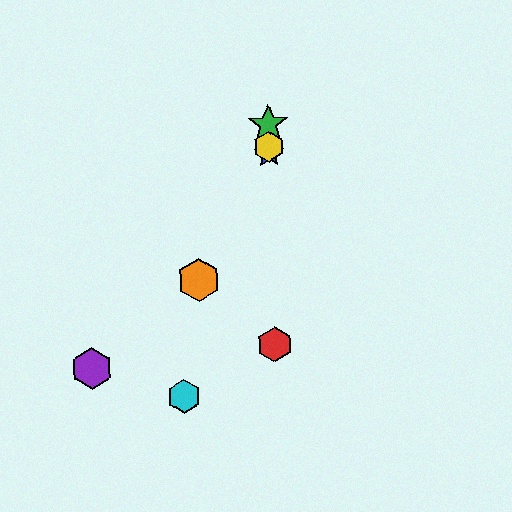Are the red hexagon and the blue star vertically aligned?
Yes, both are at x≈275.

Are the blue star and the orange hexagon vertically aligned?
No, the blue star is at x≈269 and the orange hexagon is at x≈199.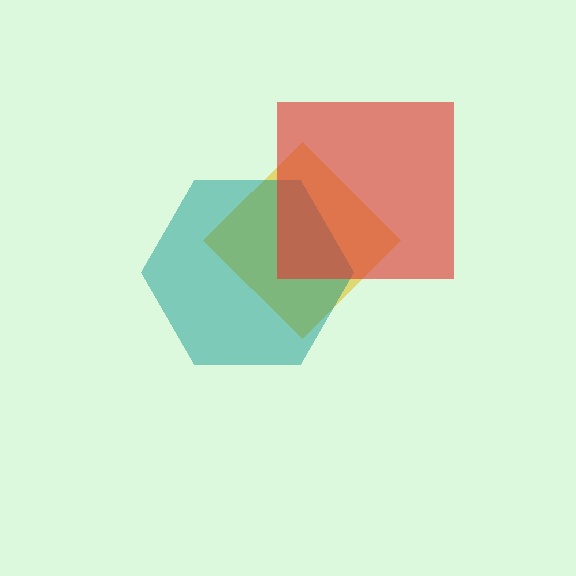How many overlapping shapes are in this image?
There are 3 overlapping shapes in the image.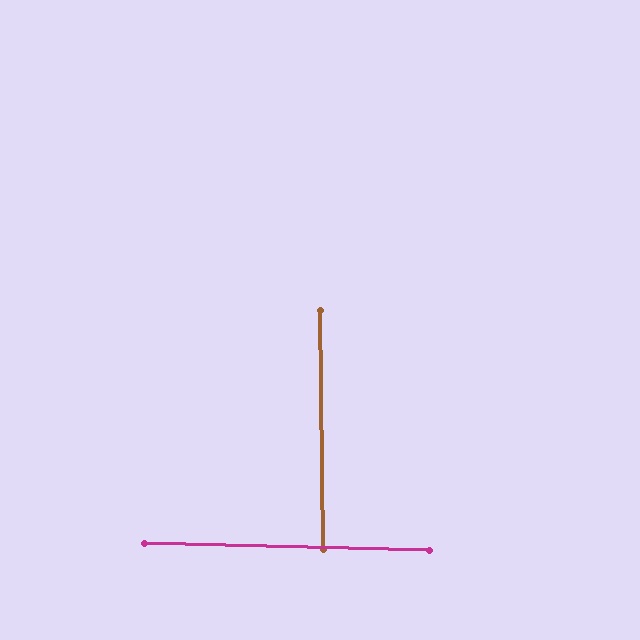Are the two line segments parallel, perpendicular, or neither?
Perpendicular — they meet at approximately 88°.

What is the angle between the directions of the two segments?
Approximately 88 degrees.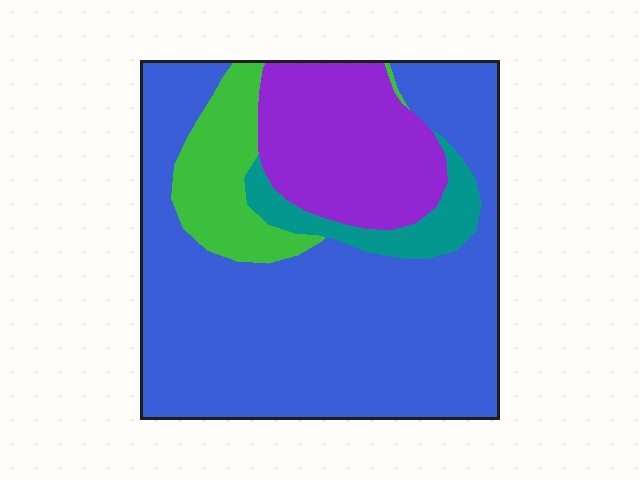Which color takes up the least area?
Teal, at roughly 5%.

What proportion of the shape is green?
Green covers roughly 10% of the shape.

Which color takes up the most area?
Blue, at roughly 60%.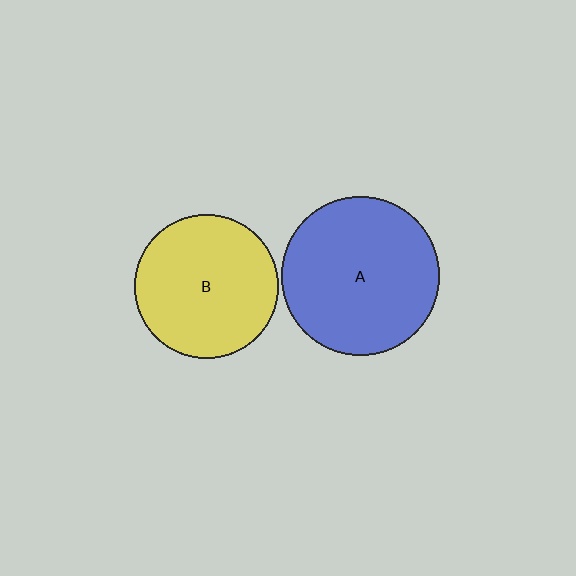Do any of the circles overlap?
No, none of the circles overlap.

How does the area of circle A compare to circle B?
Approximately 1.2 times.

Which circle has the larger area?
Circle A (blue).